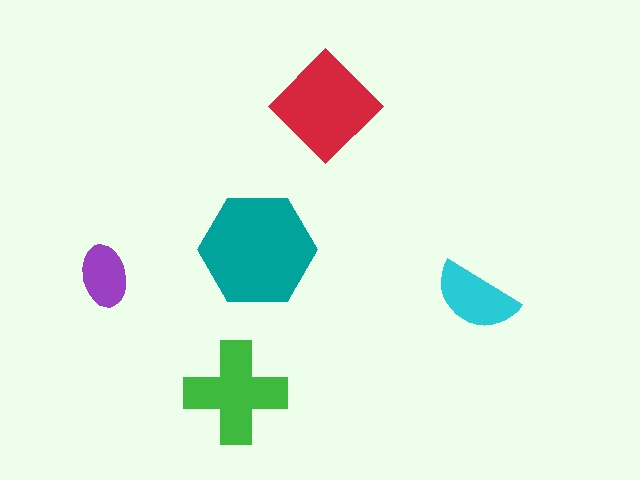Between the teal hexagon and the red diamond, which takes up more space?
The teal hexagon.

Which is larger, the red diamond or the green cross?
The red diamond.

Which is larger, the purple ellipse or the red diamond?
The red diamond.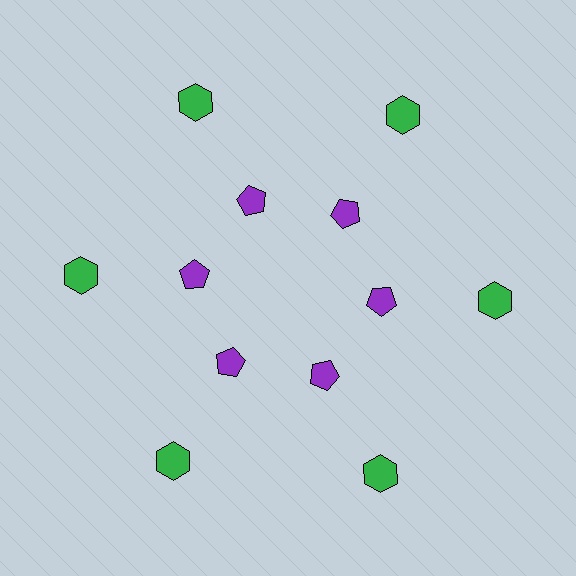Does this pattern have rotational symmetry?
Yes, this pattern has 6-fold rotational symmetry. It looks the same after rotating 60 degrees around the center.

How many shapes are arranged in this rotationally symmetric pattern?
There are 12 shapes, arranged in 6 groups of 2.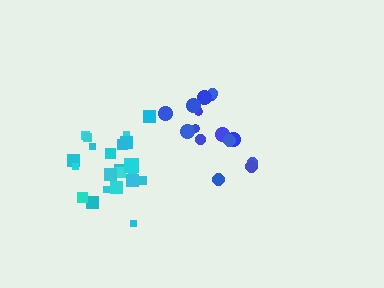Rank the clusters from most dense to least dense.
cyan, blue.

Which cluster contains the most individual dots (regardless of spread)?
Cyan (24).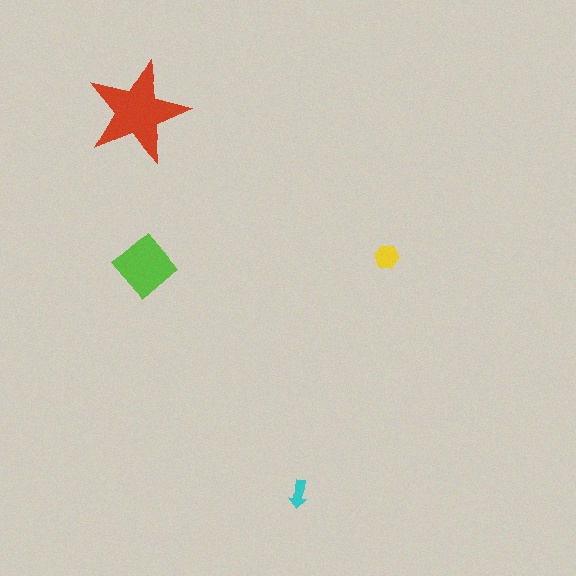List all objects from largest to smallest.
The red star, the lime diamond, the yellow hexagon, the cyan arrow.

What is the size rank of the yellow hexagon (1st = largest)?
3rd.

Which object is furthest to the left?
The red star is leftmost.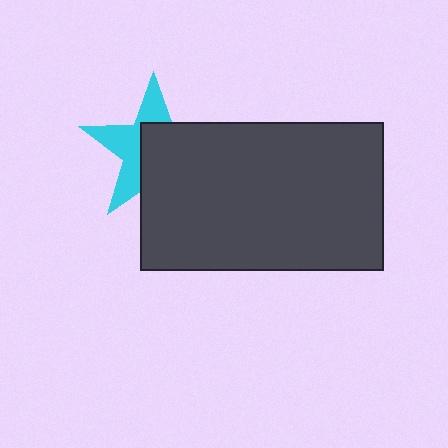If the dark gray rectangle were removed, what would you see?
You would see the complete cyan star.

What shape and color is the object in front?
The object in front is a dark gray rectangle.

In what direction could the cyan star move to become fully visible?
The cyan star could move toward the upper-left. That would shift it out from behind the dark gray rectangle entirely.